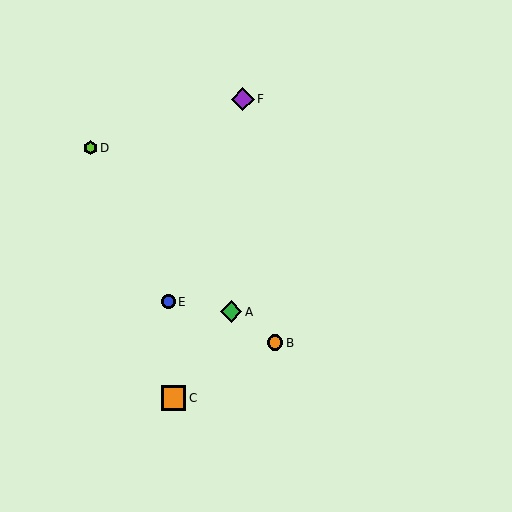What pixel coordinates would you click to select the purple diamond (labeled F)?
Click at (243, 99) to select the purple diamond F.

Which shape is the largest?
The orange square (labeled C) is the largest.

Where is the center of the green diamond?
The center of the green diamond is at (231, 312).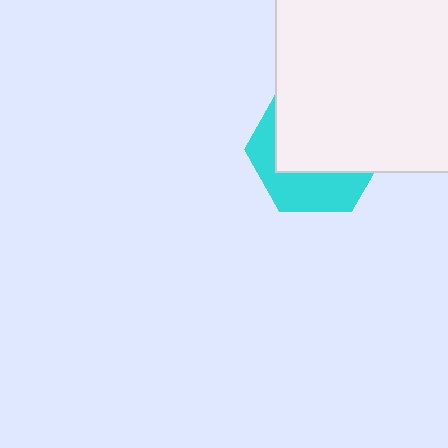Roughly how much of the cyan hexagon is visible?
A small part of it is visible (roughly 38%).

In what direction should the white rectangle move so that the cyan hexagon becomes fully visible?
The white rectangle should move up. That is the shortest direction to clear the overlap and leave the cyan hexagon fully visible.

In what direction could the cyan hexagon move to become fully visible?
The cyan hexagon could move down. That would shift it out from behind the white rectangle entirely.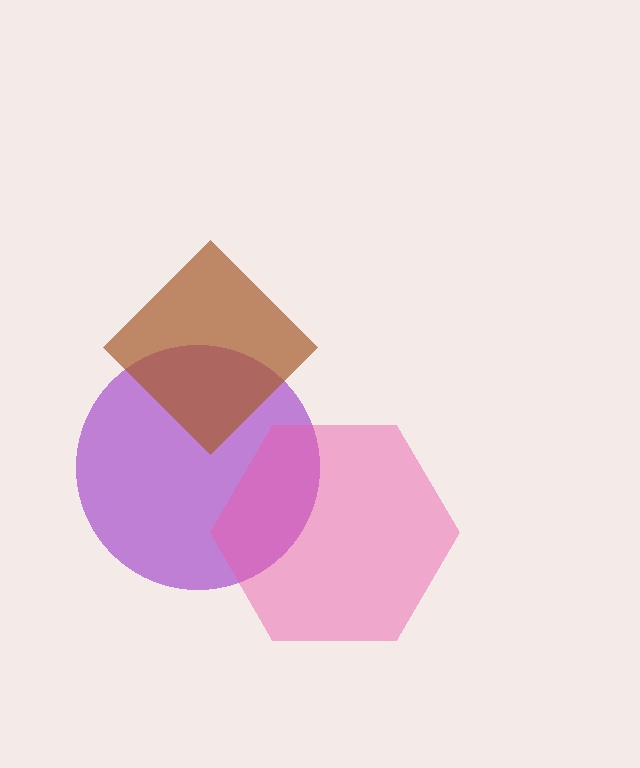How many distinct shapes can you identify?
There are 3 distinct shapes: a purple circle, a pink hexagon, a brown diamond.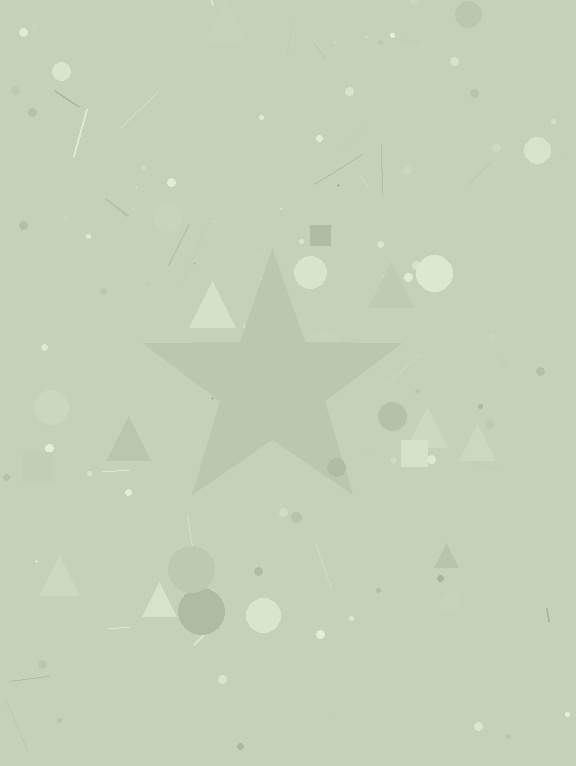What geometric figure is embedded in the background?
A star is embedded in the background.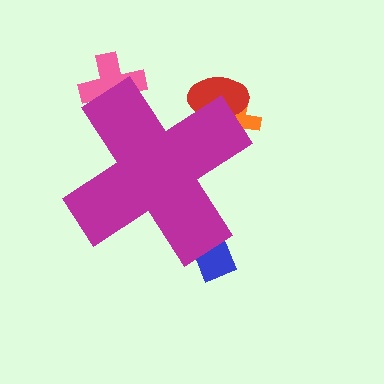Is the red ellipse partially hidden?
Yes, the red ellipse is partially hidden behind the magenta cross.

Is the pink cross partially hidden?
Yes, the pink cross is partially hidden behind the magenta cross.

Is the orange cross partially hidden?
Yes, the orange cross is partially hidden behind the magenta cross.